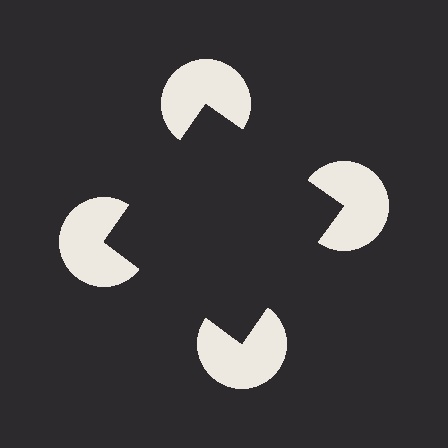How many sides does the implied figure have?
4 sides.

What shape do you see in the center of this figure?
An illusory square — its edges are inferred from the aligned wedge cuts in the pac-man discs, not physically drawn.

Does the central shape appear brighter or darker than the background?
It typically appears slightly darker than the background, even though no actual brightness change is drawn.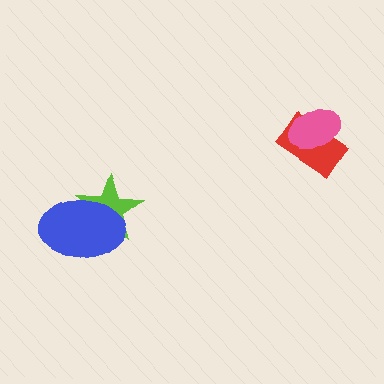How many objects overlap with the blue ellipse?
1 object overlaps with the blue ellipse.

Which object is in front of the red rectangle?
The pink ellipse is in front of the red rectangle.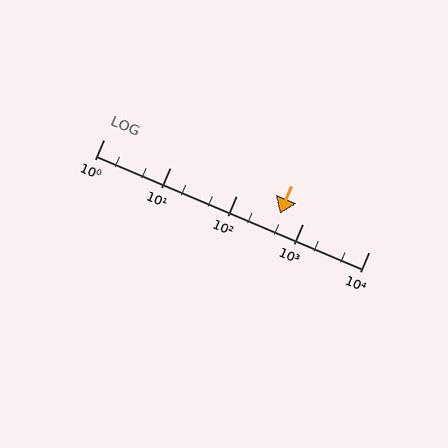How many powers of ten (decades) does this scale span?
The scale spans 4 decades, from 1 to 10000.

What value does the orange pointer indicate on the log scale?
The pointer indicates approximately 460.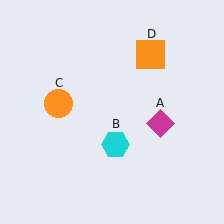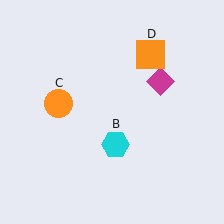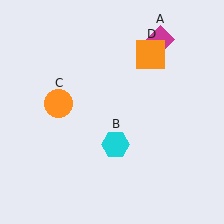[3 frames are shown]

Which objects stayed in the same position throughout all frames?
Cyan hexagon (object B) and orange circle (object C) and orange square (object D) remained stationary.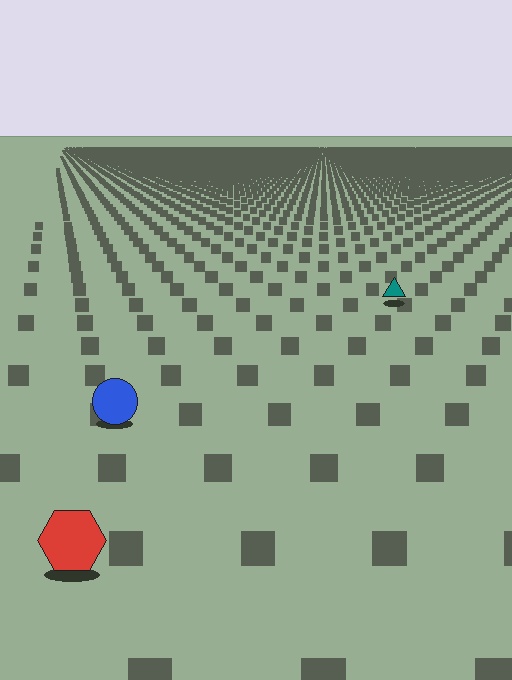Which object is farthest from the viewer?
The teal triangle is farthest from the viewer. It appears smaller and the ground texture around it is denser.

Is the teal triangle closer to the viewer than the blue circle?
No. The blue circle is closer — you can tell from the texture gradient: the ground texture is coarser near it.